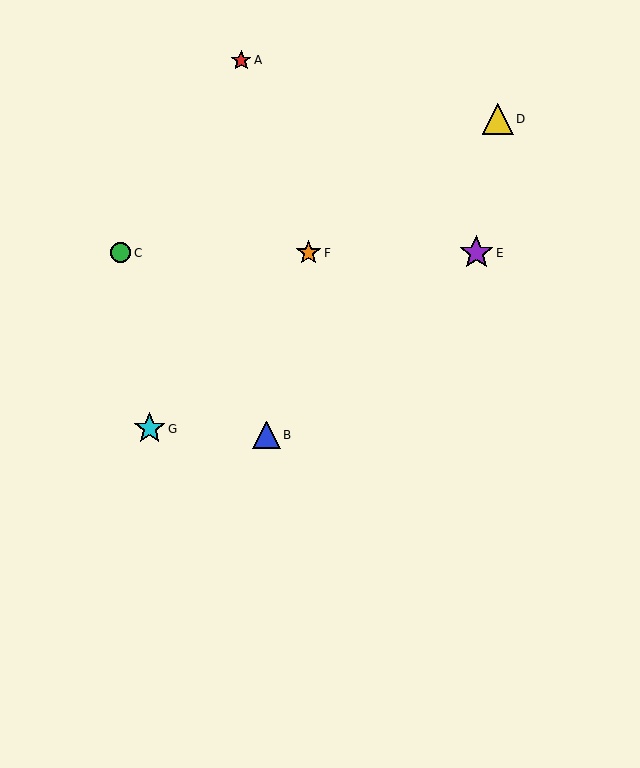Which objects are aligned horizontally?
Objects C, E, F are aligned horizontally.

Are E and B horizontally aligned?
No, E is at y≈253 and B is at y≈435.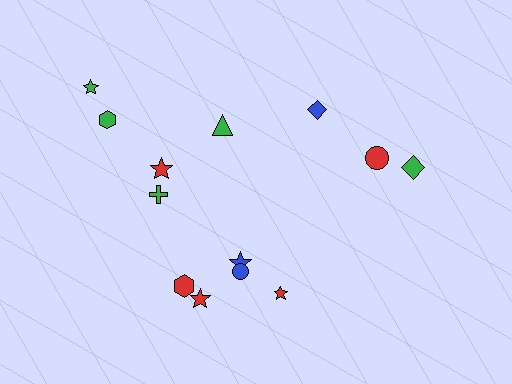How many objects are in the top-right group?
There are 3 objects.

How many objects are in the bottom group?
There are 5 objects.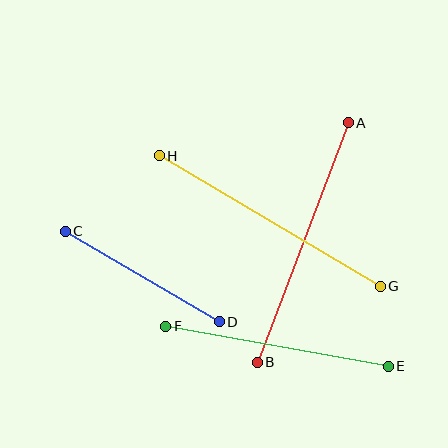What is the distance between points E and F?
The distance is approximately 226 pixels.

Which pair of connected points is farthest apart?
Points G and H are farthest apart.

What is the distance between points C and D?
The distance is approximately 178 pixels.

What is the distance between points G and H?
The distance is approximately 257 pixels.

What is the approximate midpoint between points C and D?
The midpoint is at approximately (142, 276) pixels.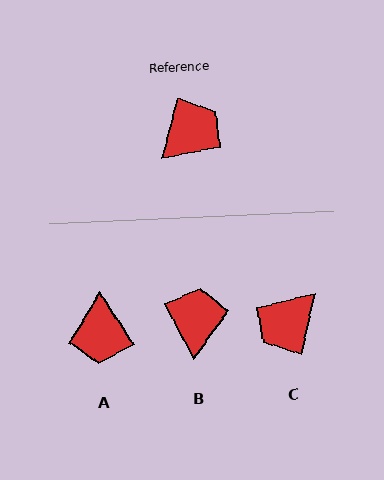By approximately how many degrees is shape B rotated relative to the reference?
Approximately 43 degrees counter-clockwise.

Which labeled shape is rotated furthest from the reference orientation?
C, about 178 degrees away.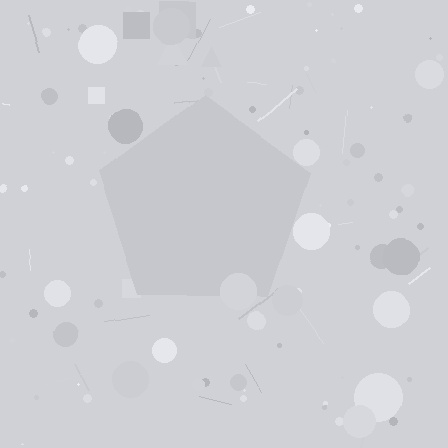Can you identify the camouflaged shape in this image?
The camouflaged shape is a pentagon.